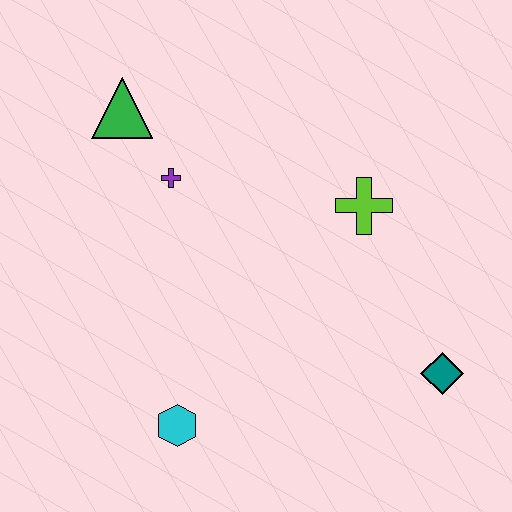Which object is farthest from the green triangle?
The teal diamond is farthest from the green triangle.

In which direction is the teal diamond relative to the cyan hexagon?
The teal diamond is to the right of the cyan hexagon.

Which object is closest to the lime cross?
The teal diamond is closest to the lime cross.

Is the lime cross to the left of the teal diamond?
Yes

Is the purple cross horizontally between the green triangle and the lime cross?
Yes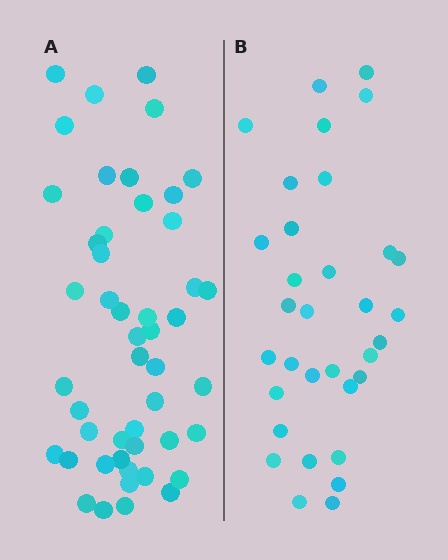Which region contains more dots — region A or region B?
Region A (the left region) has more dots.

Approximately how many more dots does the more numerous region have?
Region A has approximately 15 more dots than region B.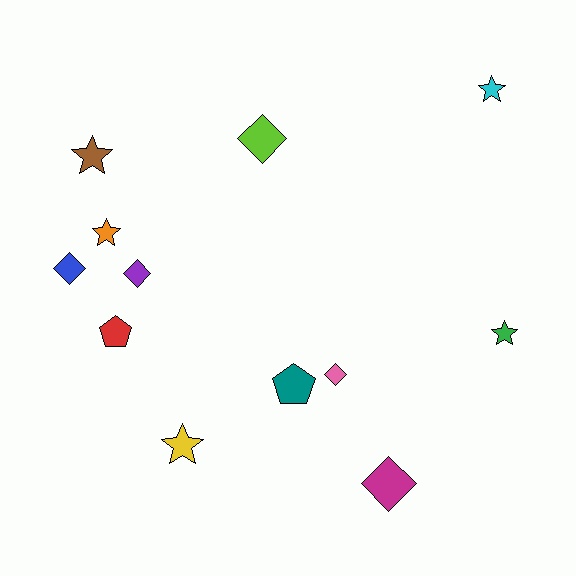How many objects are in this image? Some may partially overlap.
There are 12 objects.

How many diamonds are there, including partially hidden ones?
There are 5 diamonds.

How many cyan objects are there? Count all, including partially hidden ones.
There is 1 cyan object.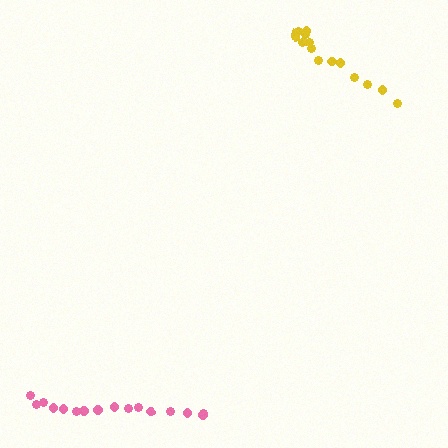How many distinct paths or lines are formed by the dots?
There are 2 distinct paths.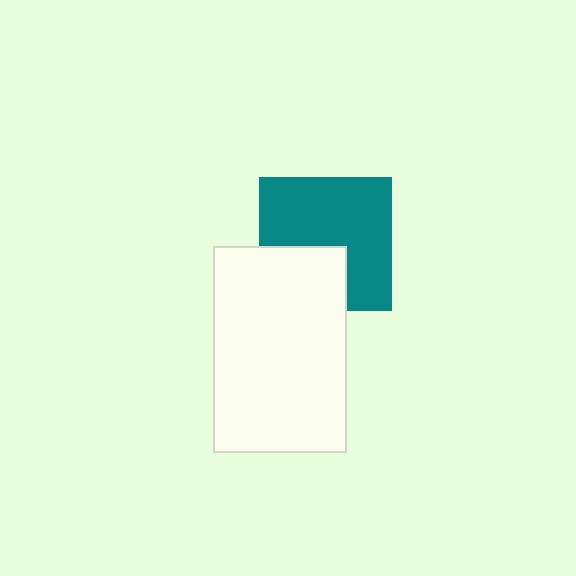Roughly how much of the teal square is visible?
Most of it is visible (roughly 67%).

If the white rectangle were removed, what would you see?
You would see the complete teal square.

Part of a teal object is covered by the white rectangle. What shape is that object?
It is a square.